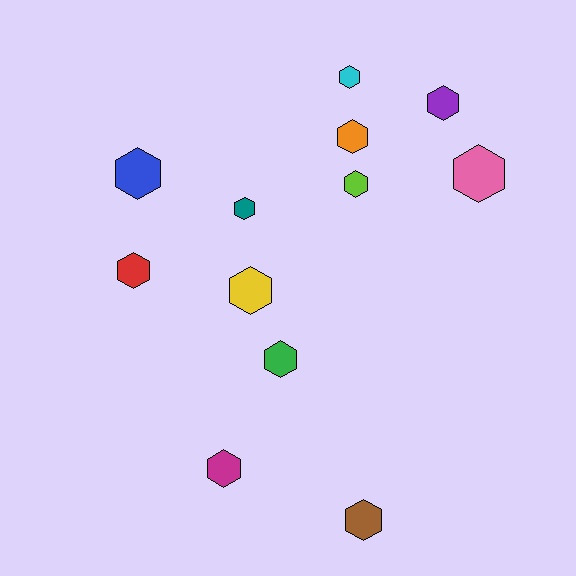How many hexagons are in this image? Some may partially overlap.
There are 12 hexagons.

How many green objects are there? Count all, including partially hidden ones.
There is 1 green object.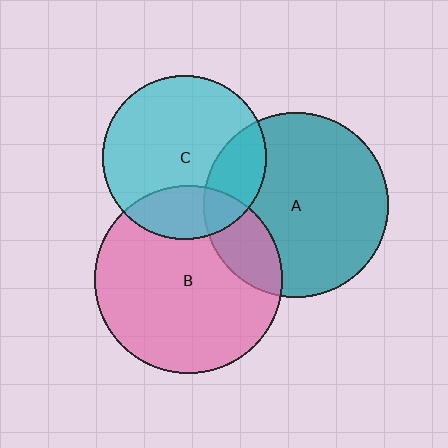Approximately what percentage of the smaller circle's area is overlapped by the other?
Approximately 20%.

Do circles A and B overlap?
Yes.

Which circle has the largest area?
Circle B (pink).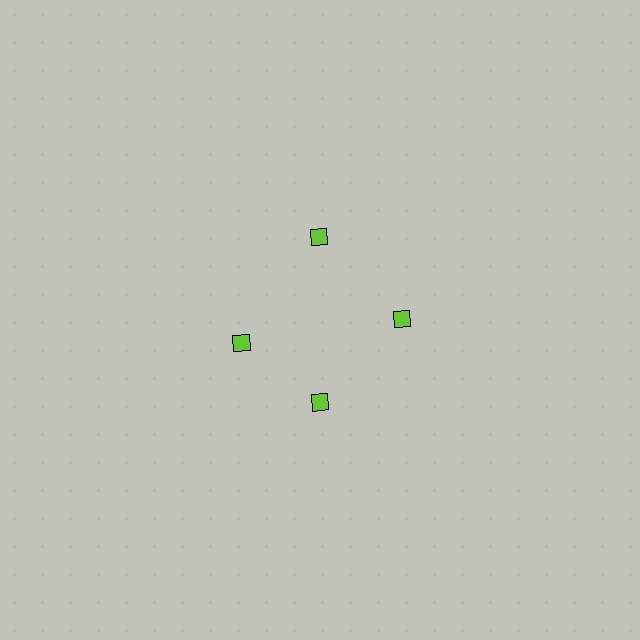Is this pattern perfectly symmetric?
No. The 4 lime diamonds are arranged in a ring, but one element near the 9 o'clock position is rotated out of alignment along the ring, breaking the 4-fold rotational symmetry.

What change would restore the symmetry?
The symmetry would be restored by rotating it back into even spacing with its neighbors so that all 4 diamonds sit at equal angles and equal distance from the center.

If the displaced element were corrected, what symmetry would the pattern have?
It would have 4-fold rotational symmetry — the pattern would map onto itself every 90 degrees.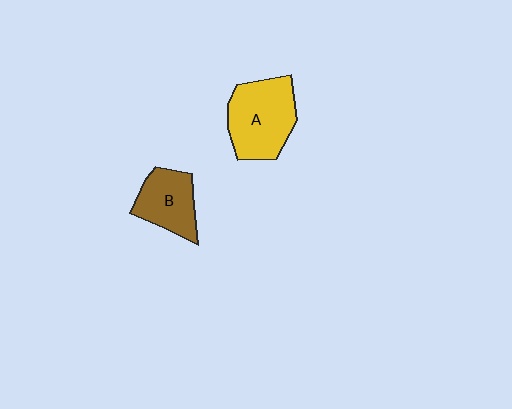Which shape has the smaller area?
Shape B (brown).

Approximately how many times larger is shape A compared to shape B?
Approximately 1.4 times.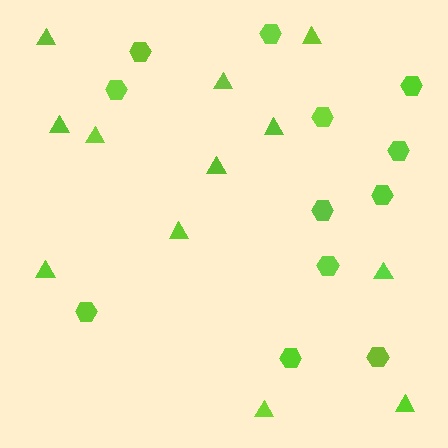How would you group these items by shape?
There are 2 groups: one group of hexagons (12) and one group of triangles (12).